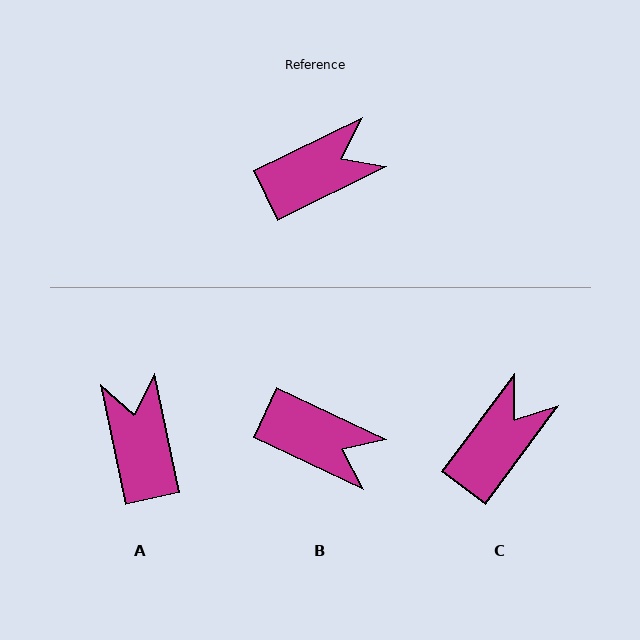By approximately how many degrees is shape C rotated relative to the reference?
Approximately 28 degrees counter-clockwise.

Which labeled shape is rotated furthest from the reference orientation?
A, about 76 degrees away.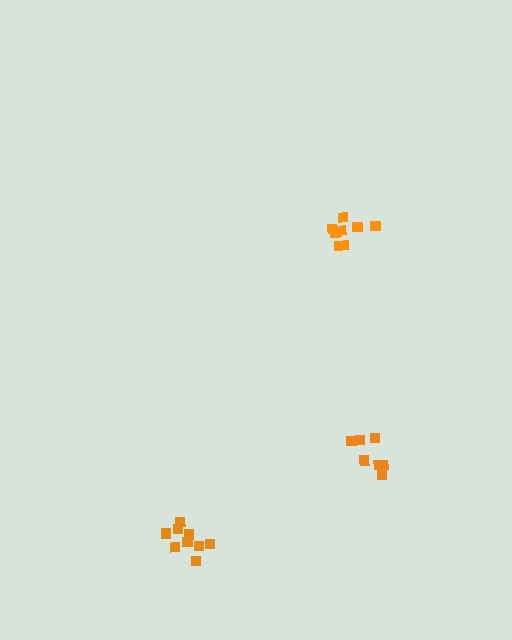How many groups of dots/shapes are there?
There are 3 groups.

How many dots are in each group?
Group 1: 9 dots, Group 2: 7 dots, Group 3: 9 dots (25 total).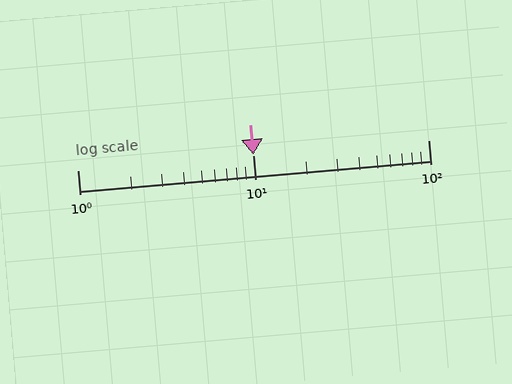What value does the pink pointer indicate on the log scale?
The pointer indicates approximately 10.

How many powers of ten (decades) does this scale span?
The scale spans 2 decades, from 1 to 100.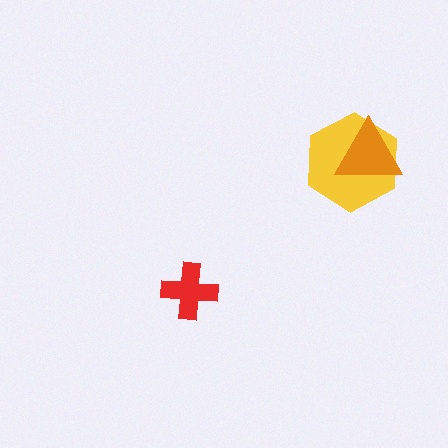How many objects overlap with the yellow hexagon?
1 object overlaps with the yellow hexagon.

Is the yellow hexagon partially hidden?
Yes, it is partially covered by another shape.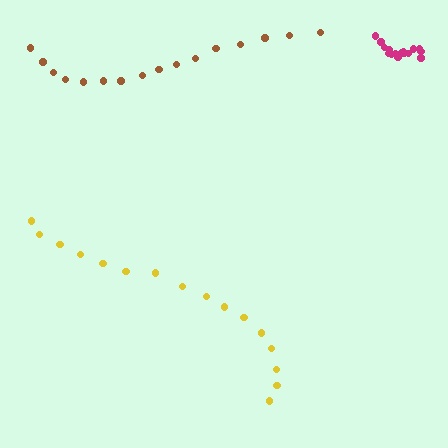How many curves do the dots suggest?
There are 3 distinct paths.